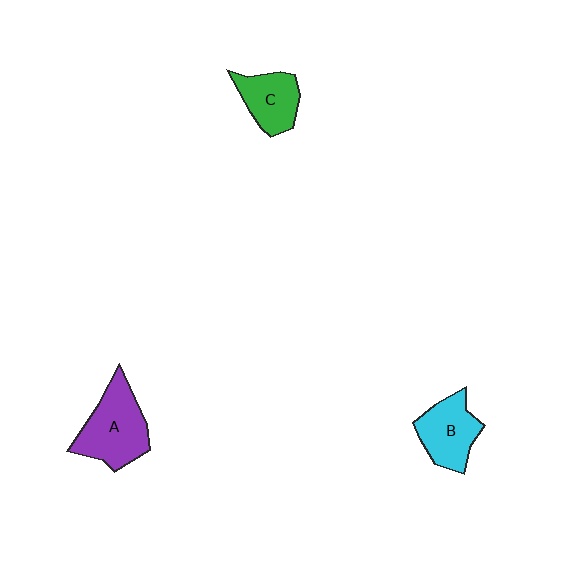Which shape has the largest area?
Shape A (purple).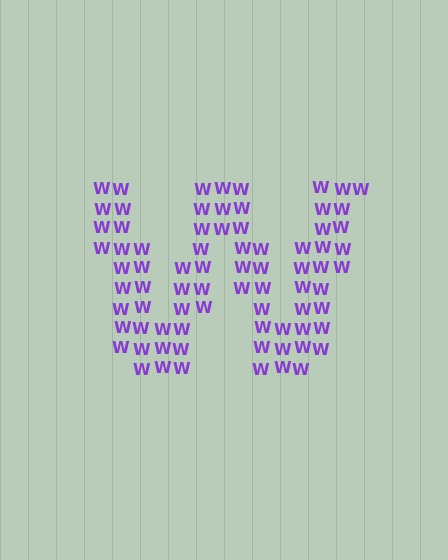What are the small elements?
The small elements are letter W's.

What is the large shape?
The large shape is the letter W.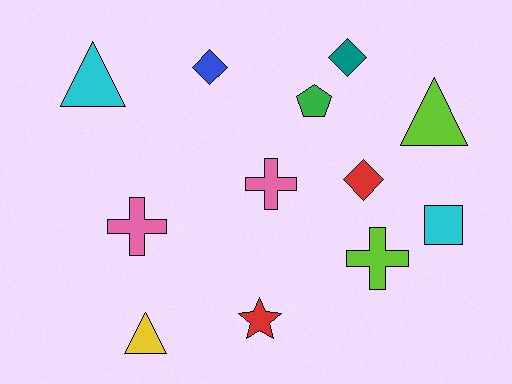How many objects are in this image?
There are 12 objects.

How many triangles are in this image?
There are 3 triangles.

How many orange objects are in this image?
There are no orange objects.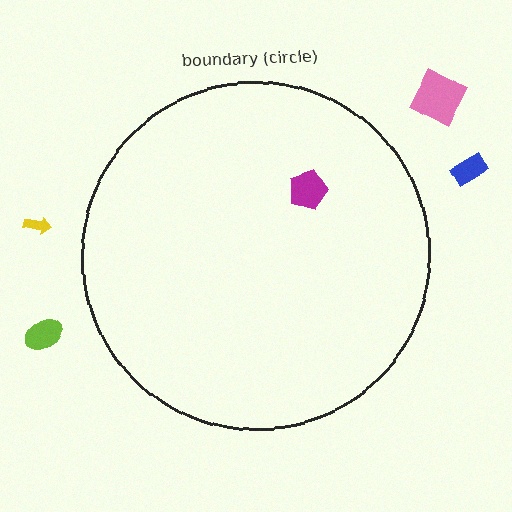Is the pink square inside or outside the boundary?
Outside.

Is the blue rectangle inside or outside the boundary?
Outside.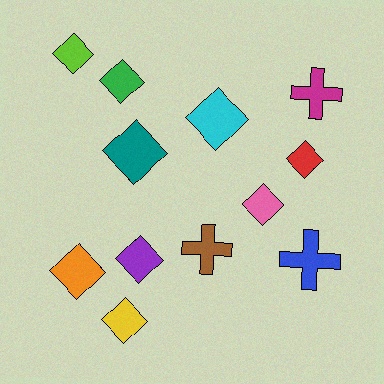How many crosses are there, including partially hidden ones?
There are 3 crosses.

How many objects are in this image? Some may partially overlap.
There are 12 objects.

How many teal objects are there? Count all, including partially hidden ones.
There is 1 teal object.